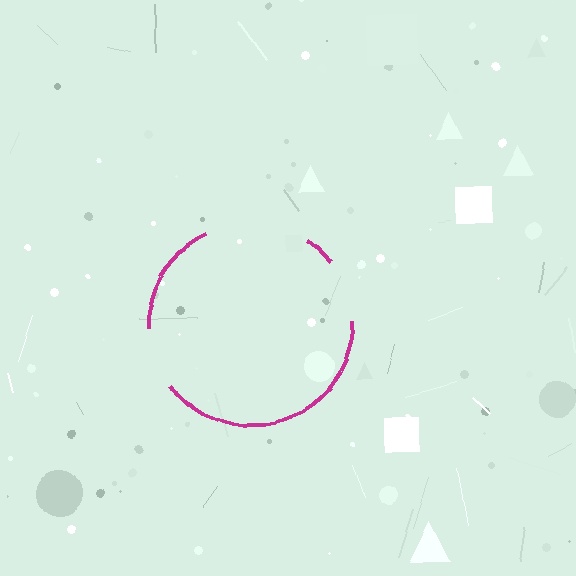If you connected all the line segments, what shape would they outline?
They would outline a circle.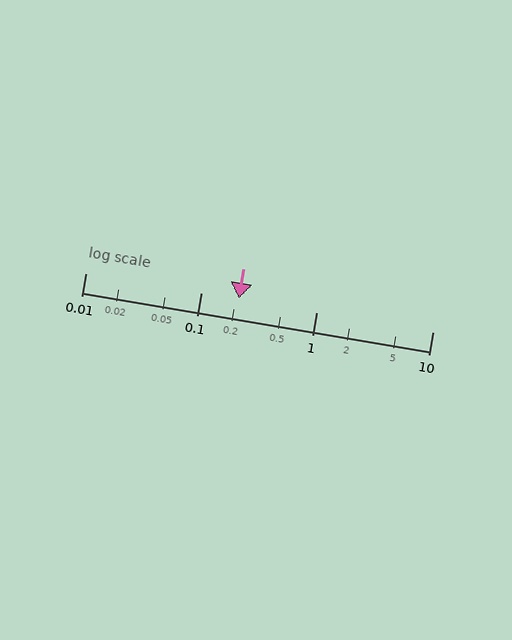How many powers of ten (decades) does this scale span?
The scale spans 3 decades, from 0.01 to 10.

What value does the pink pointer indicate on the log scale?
The pointer indicates approximately 0.21.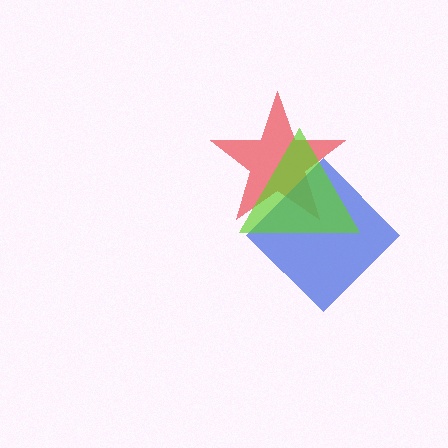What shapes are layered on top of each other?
The layered shapes are: a red star, a blue diamond, a lime triangle.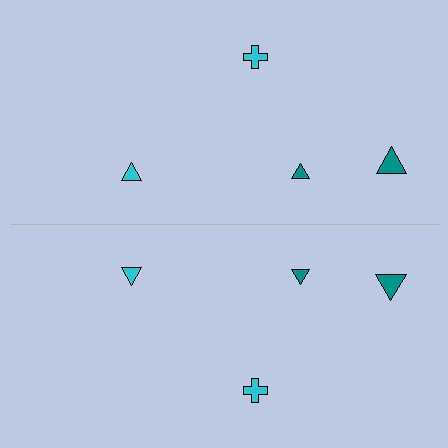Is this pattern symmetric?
Yes, this pattern has bilateral (reflection) symmetry.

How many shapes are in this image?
There are 8 shapes in this image.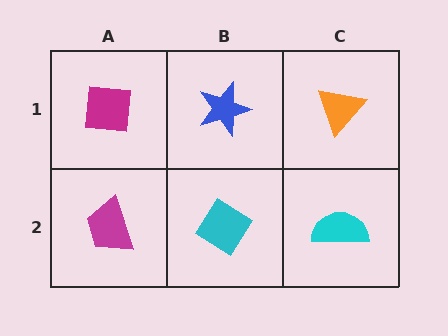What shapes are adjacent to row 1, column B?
A cyan diamond (row 2, column B), a magenta square (row 1, column A), an orange triangle (row 1, column C).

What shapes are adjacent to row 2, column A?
A magenta square (row 1, column A), a cyan diamond (row 2, column B).